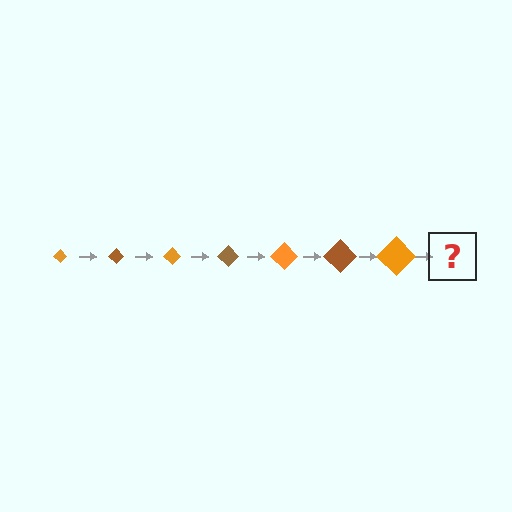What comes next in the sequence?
The next element should be a brown diamond, larger than the previous one.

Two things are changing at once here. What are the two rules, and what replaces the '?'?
The two rules are that the diamond grows larger each step and the color cycles through orange and brown. The '?' should be a brown diamond, larger than the previous one.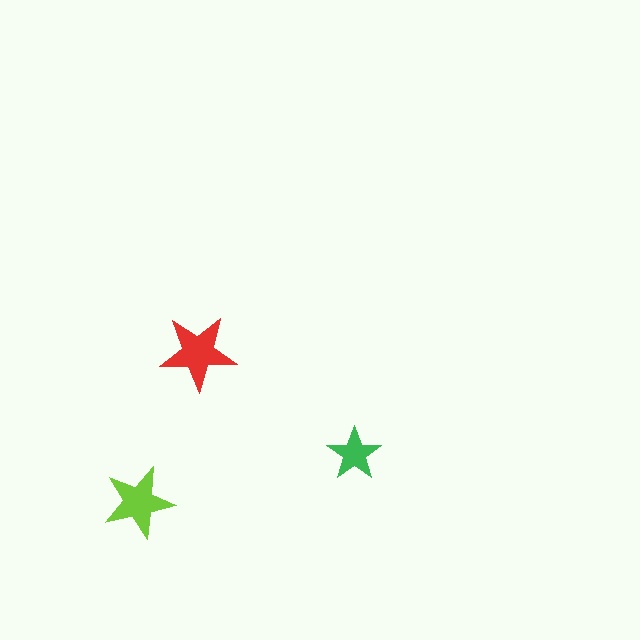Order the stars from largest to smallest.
the red one, the lime one, the green one.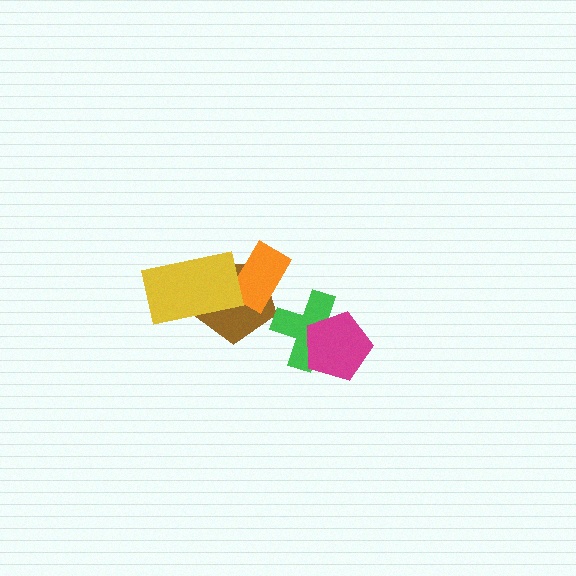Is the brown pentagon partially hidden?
Yes, it is partially covered by another shape.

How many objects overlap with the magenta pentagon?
1 object overlaps with the magenta pentagon.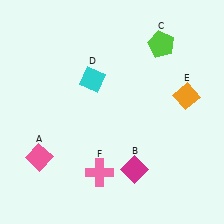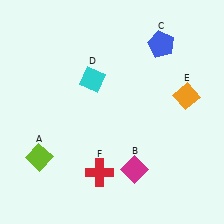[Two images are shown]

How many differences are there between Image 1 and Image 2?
There are 3 differences between the two images.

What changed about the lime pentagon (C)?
In Image 1, C is lime. In Image 2, it changed to blue.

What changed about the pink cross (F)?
In Image 1, F is pink. In Image 2, it changed to red.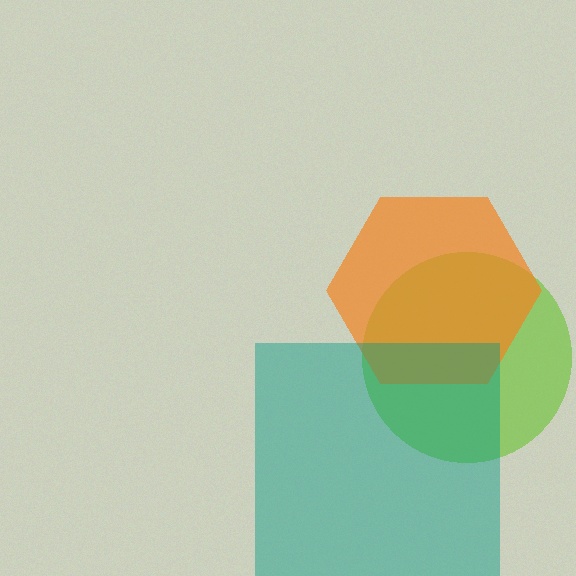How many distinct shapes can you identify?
There are 3 distinct shapes: a lime circle, an orange hexagon, a teal square.